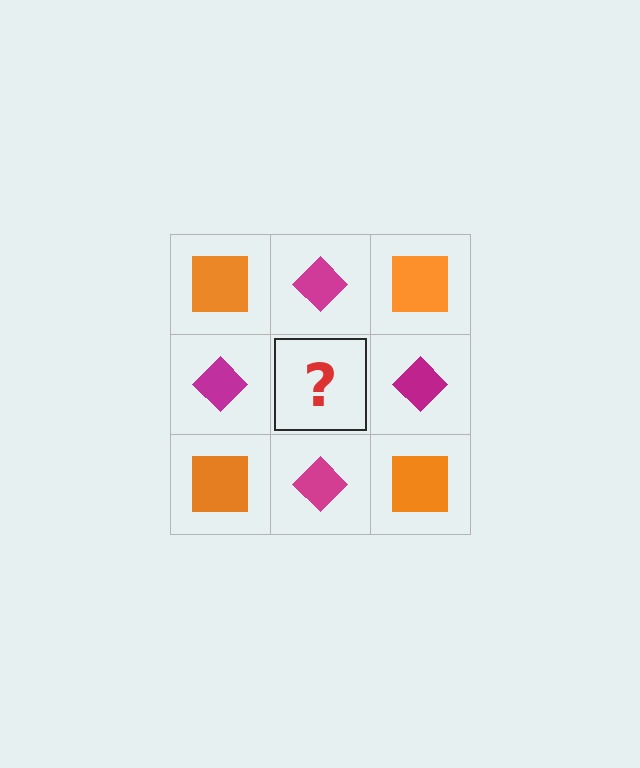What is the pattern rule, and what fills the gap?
The rule is that it alternates orange square and magenta diamond in a checkerboard pattern. The gap should be filled with an orange square.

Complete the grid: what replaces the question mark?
The question mark should be replaced with an orange square.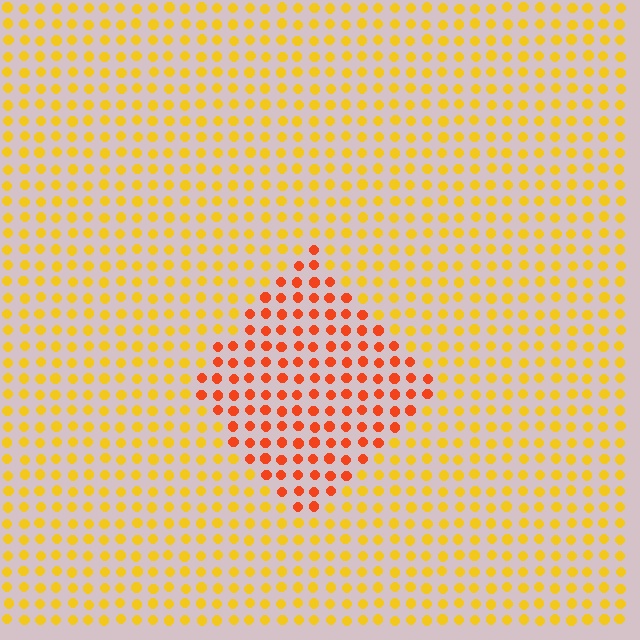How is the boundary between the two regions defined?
The boundary is defined purely by a slight shift in hue (about 37 degrees). Spacing, size, and orientation are identical on both sides.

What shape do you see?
I see a diamond.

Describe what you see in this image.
The image is filled with small yellow elements in a uniform arrangement. A diamond-shaped region is visible where the elements are tinted to a slightly different hue, forming a subtle color boundary.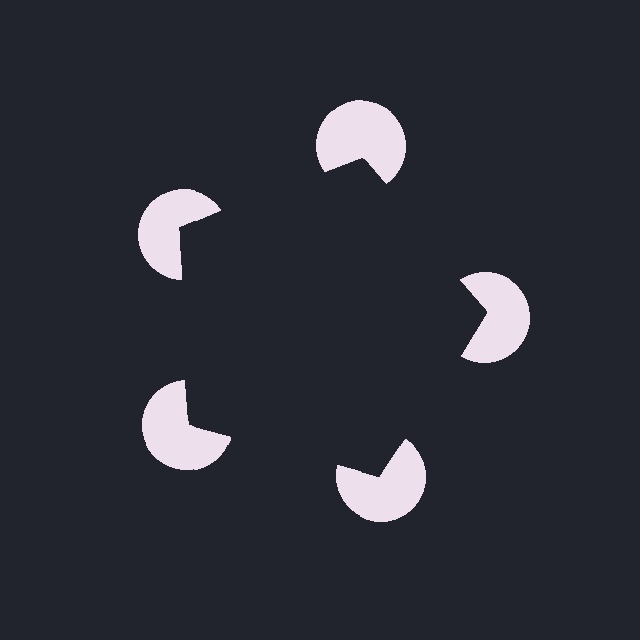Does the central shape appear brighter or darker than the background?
It typically appears slightly darker than the background, even though no actual brightness change is drawn.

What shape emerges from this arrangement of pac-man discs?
An illusory pentagon — its edges are inferred from the aligned wedge cuts in the pac-man discs, not physically drawn.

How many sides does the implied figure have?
5 sides.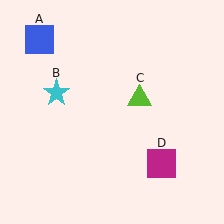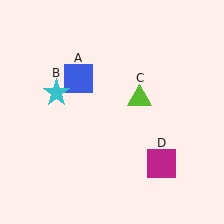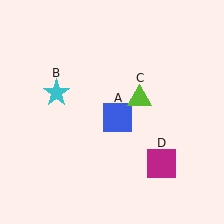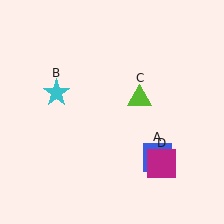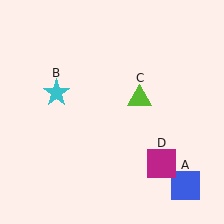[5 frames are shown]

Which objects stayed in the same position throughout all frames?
Cyan star (object B) and lime triangle (object C) and magenta square (object D) remained stationary.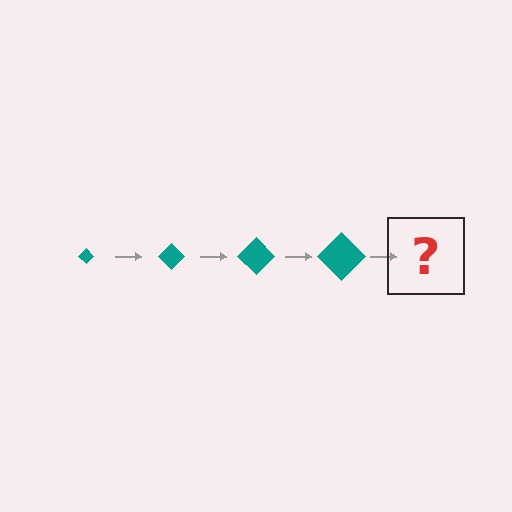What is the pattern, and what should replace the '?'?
The pattern is that the diamond gets progressively larger each step. The '?' should be a teal diamond, larger than the previous one.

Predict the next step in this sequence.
The next step is a teal diamond, larger than the previous one.